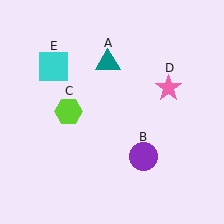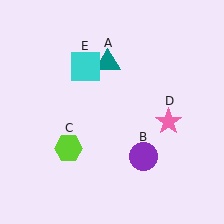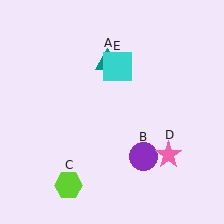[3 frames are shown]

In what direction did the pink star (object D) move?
The pink star (object D) moved down.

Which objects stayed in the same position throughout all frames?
Teal triangle (object A) and purple circle (object B) remained stationary.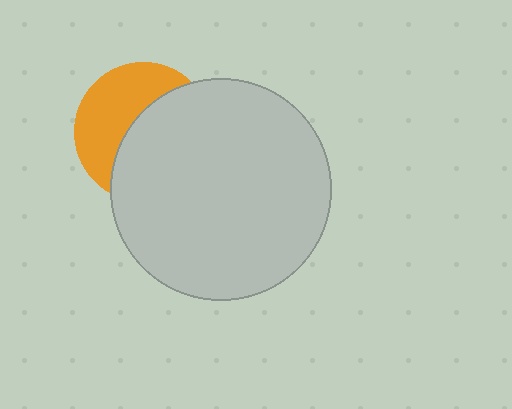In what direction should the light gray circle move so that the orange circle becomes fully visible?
The light gray circle should move right. That is the shortest direction to clear the overlap and leave the orange circle fully visible.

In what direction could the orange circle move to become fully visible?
The orange circle could move left. That would shift it out from behind the light gray circle entirely.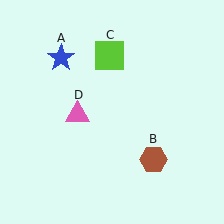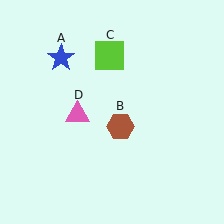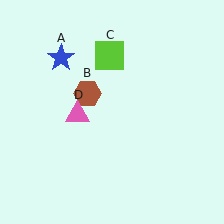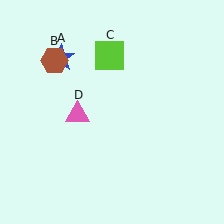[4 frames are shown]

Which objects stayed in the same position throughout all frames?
Blue star (object A) and lime square (object C) and pink triangle (object D) remained stationary.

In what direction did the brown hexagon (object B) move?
The brown hexagon (object B) moved up and to the left.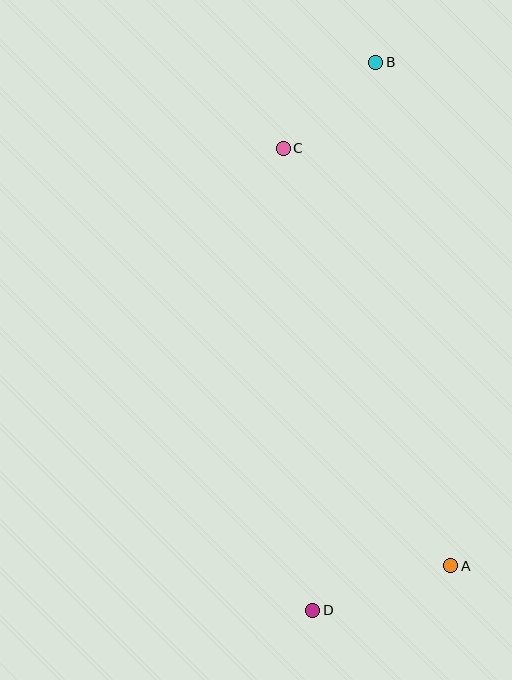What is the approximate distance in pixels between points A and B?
The distance between A and B is approximately 509 pixels.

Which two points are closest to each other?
Points B and C are closest to each other.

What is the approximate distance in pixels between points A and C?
The distance between A and C is approximately 450 pixels.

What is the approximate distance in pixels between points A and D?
The distance between A and D is approximately 145 pixels.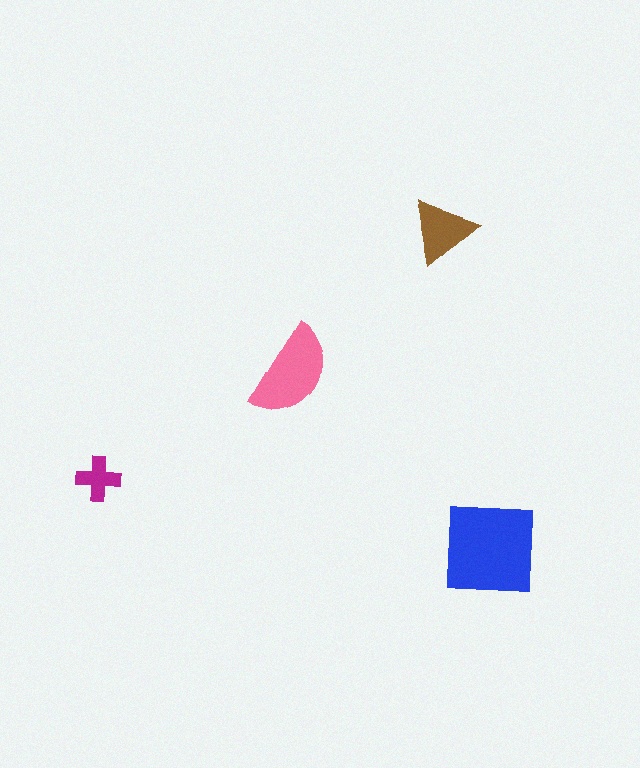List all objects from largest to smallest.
The blue square, the pink semicircle, the brown triangle, the magenta cross.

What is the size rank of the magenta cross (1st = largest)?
4th.